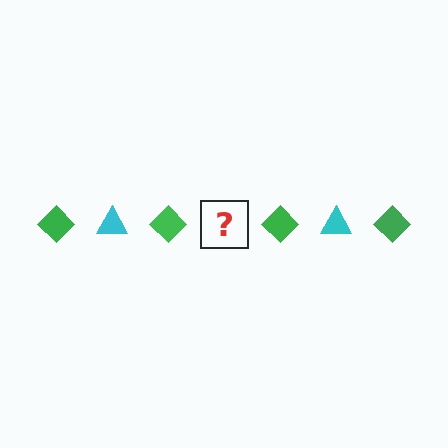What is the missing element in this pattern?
The missing element is a cyan triangle.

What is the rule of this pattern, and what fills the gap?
The rule is that the pattern alternates between green diamond and cyan triangle. The gap should be filled with a cyan triangle.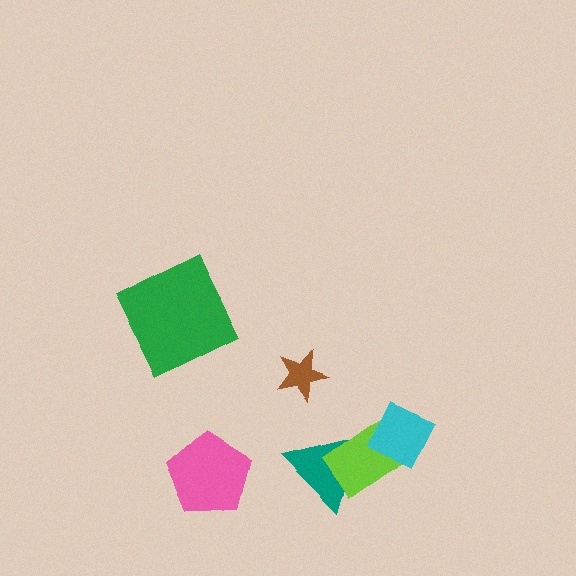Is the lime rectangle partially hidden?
Yes, it is partially covered by another shape.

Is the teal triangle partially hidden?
Yes, it is partially covered by another shape.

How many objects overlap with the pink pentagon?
0 objects overlap with the pink pentagon.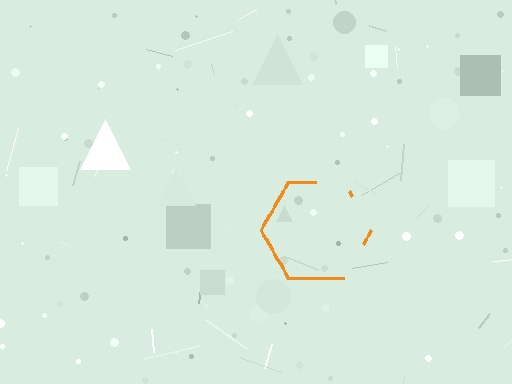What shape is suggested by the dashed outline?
The dashed outline suggests a hexagon.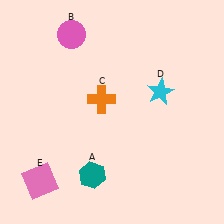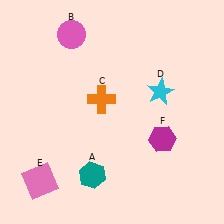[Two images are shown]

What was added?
A magenta hexagon (F) was added in Image 2.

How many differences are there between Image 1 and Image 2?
There is 1 difference between the two images.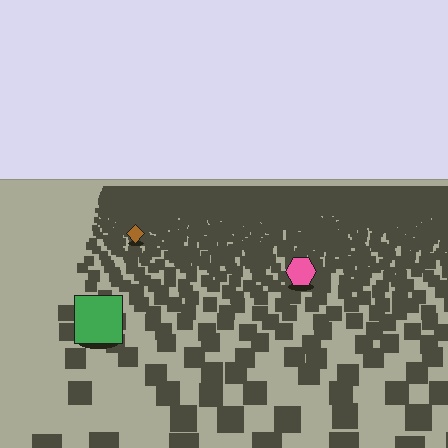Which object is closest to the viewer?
The green square is closest. The texture marks near it are larger and more spread out.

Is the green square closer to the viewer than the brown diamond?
Yes. The green square is closer — you can tell from the texture gradient: the ground texture is coarser near it.